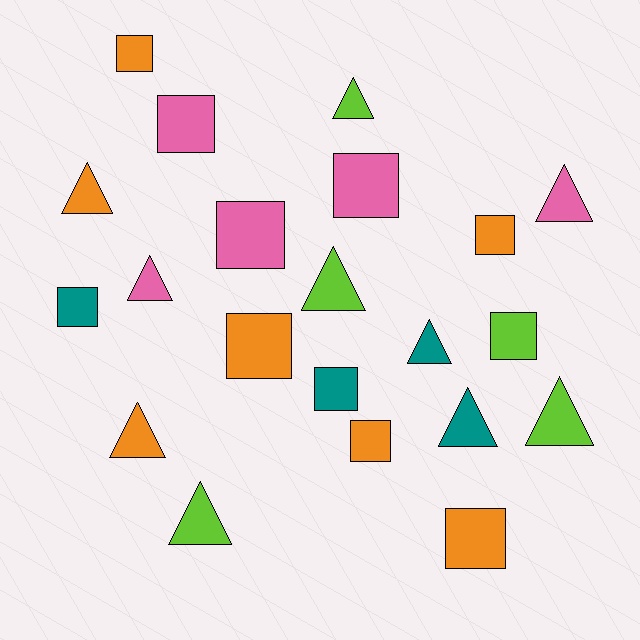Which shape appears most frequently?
Square, with 11 objects.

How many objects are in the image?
There are 21 objects.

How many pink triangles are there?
There are 2 pink triangles.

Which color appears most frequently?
Orange, with 7 objects.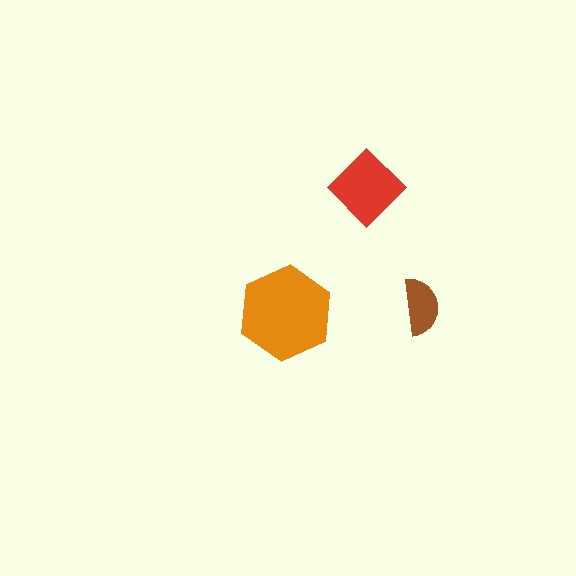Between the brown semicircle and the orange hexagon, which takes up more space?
The orange hexagon.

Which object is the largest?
The orange hexagon.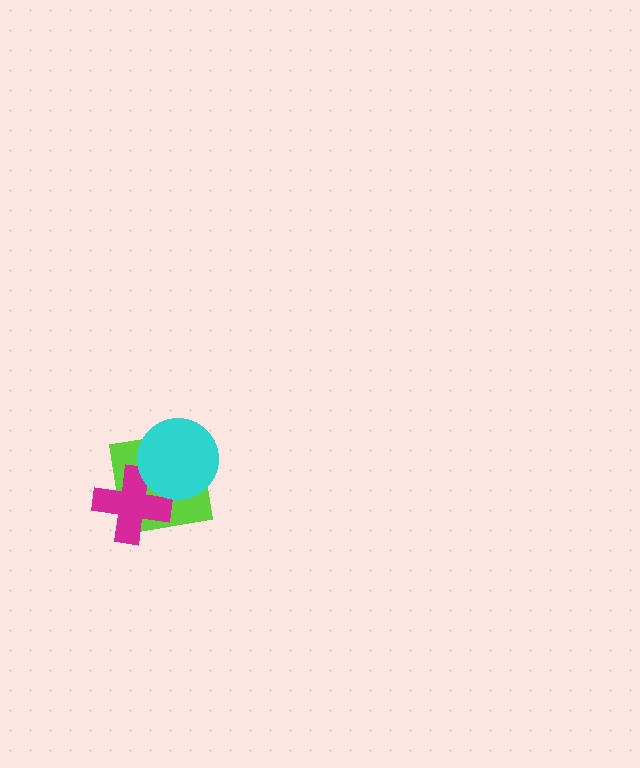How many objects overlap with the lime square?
2 objects overlap with the lime square.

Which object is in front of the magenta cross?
The cyan circle is in front of the magenta cross.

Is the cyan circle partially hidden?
No, no other shape covers it.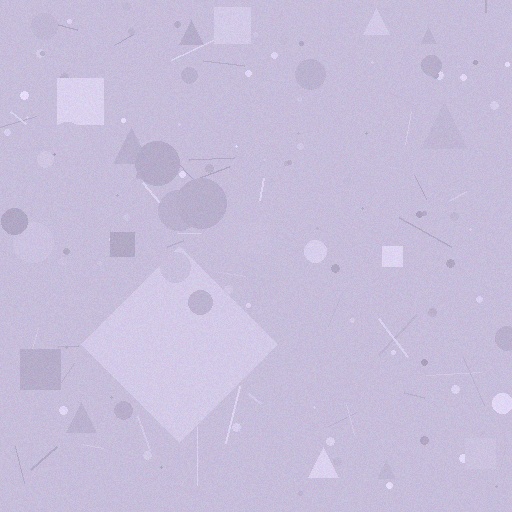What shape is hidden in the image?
A diamond is hidden in the image.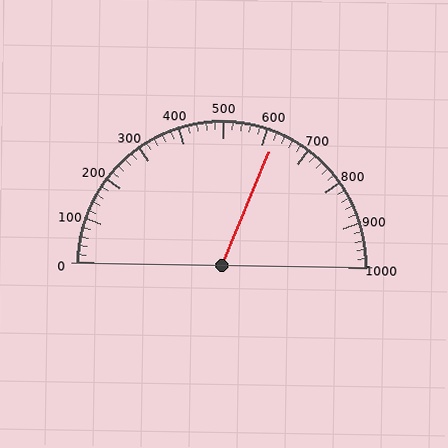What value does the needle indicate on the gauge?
The needle indicates approximately 620.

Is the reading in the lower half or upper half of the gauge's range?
The reading is in the upper half of the range (0 to 1000).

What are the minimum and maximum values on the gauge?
The gauge ranges from 0 to 1000.